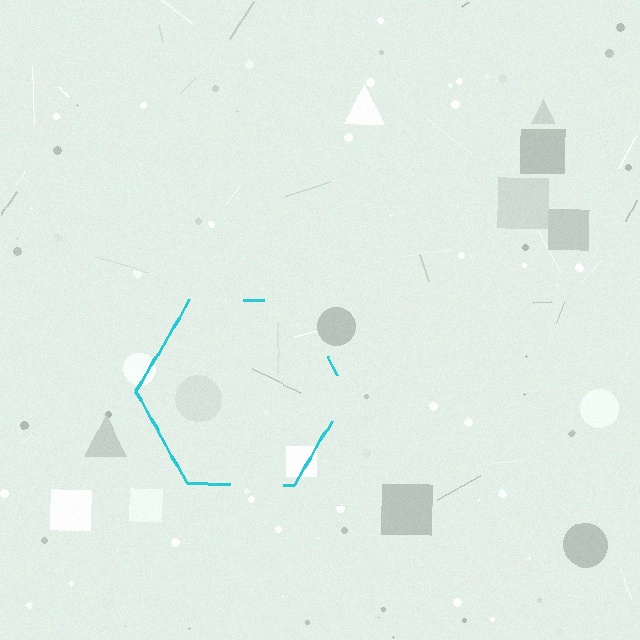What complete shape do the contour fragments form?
The contour fragments form a hexagon.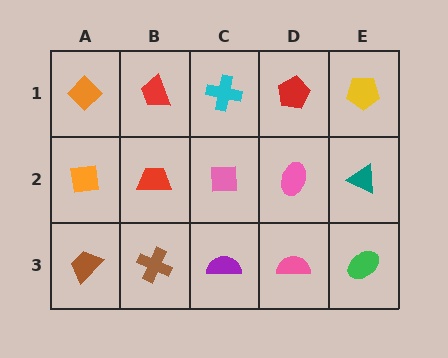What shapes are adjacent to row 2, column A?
An orange diamond (row 1, column A), a brown trapezoid (row 3, column A), a red trapezoid (row 2, column B).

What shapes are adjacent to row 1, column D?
A pink ellipse (row 2, column D), a cyan cross (row 1, column C), a yellow pentagon (row 1, column E).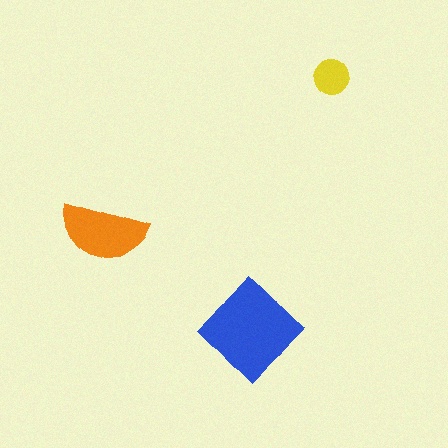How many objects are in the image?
There are 3 objects in the image.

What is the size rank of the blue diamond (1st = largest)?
1st.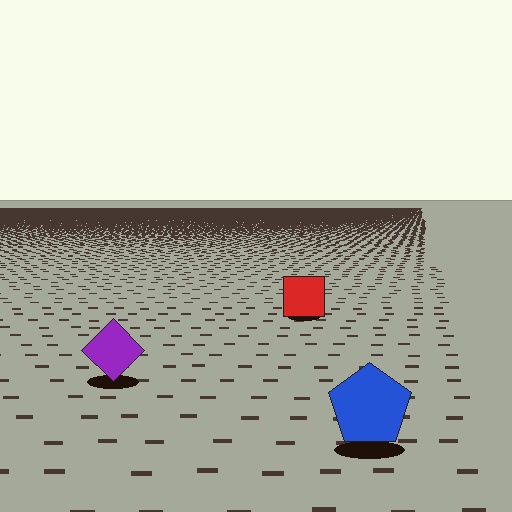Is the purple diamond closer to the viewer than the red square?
Yes. The purple diamond is closer — you can tell from the texture gradient: the ground texture is coarser near it.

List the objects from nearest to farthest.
From nearest to farthest: the blue pentagon, the purple diamond, the red square.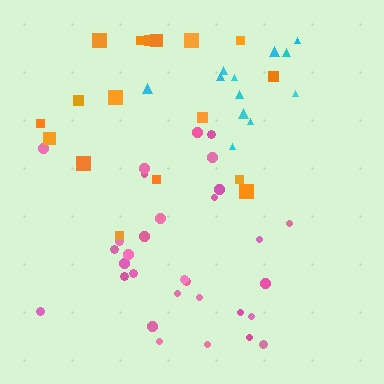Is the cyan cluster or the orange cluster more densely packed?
Cyan.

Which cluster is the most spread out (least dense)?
Orange.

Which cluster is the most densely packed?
Cyan.